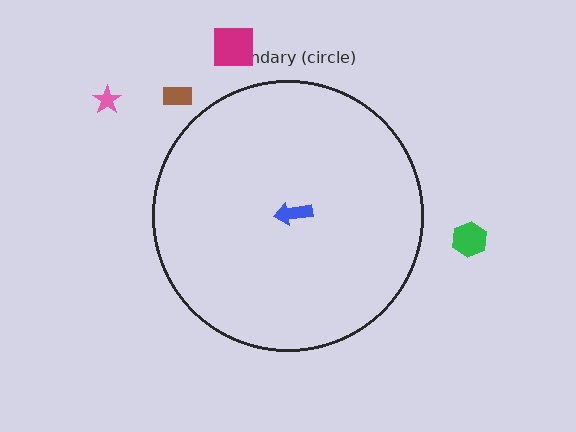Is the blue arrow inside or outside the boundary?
Inside.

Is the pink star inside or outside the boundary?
Outside.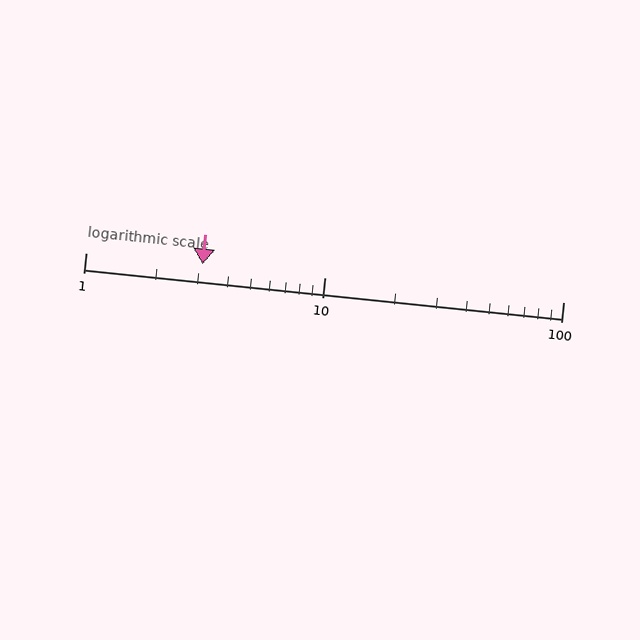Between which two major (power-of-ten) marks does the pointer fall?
The pointer is between 1 and 10.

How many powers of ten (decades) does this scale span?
The scale spans 2 decades, from 1 to 100.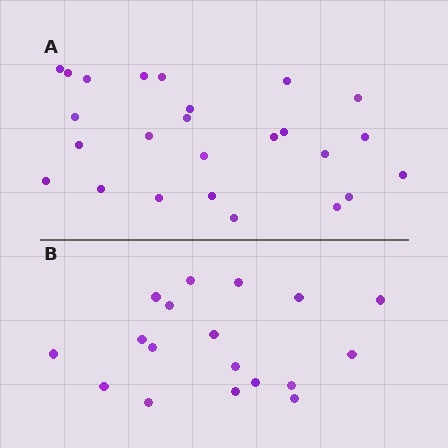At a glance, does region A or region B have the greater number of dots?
Region A (the top region) has more dots.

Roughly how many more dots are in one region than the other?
Region A has roughly 8 or so more dots than region B.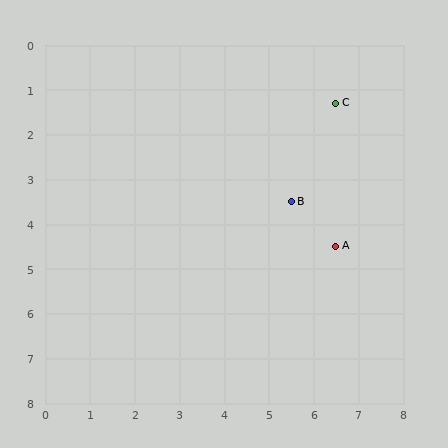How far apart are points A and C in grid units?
Points A and C are about 3.2 grid units apart.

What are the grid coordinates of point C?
Point C is at approximately (6.5, 1.3).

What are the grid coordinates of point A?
Point A is at approximately (6.5, 4.5).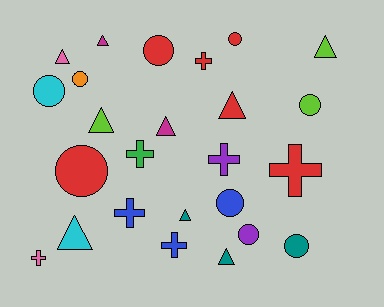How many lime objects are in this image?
There are 3 lime objects.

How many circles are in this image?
There are 9 circles.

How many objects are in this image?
There are 25 objects.